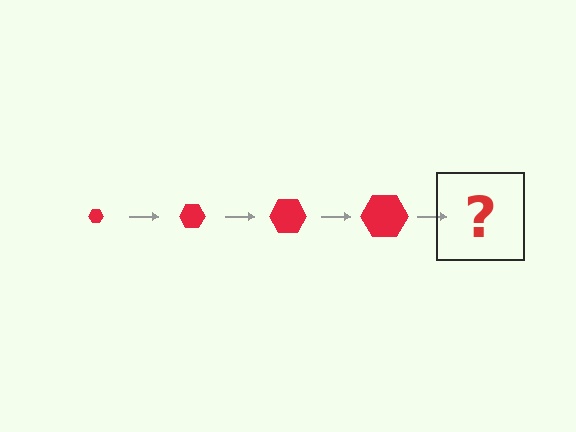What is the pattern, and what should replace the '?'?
The pattern is that the hexagon gets progressively larger each step. The '?' should be a red hexagon, larger than the previous one.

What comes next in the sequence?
The next element should be a red hexagon, larger than the previous one.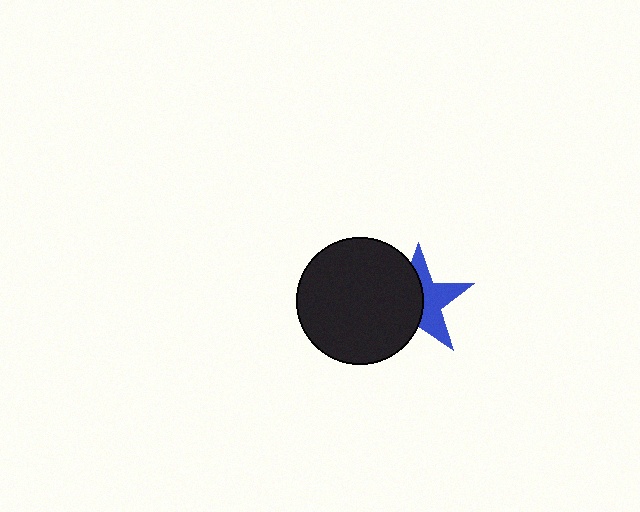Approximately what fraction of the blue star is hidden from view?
Roughly 52% of the blue star is hidden behind the black circle.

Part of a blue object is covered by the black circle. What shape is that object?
It is a star.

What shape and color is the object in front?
The object in front is a black circle.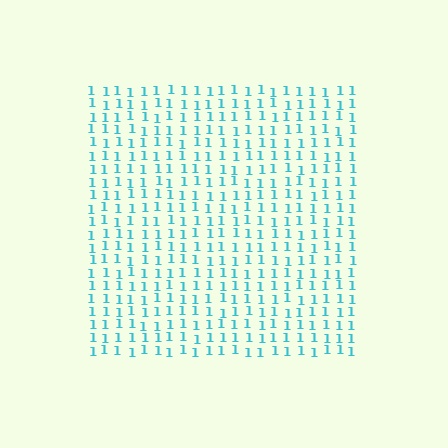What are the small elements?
The small elements are digit 1's.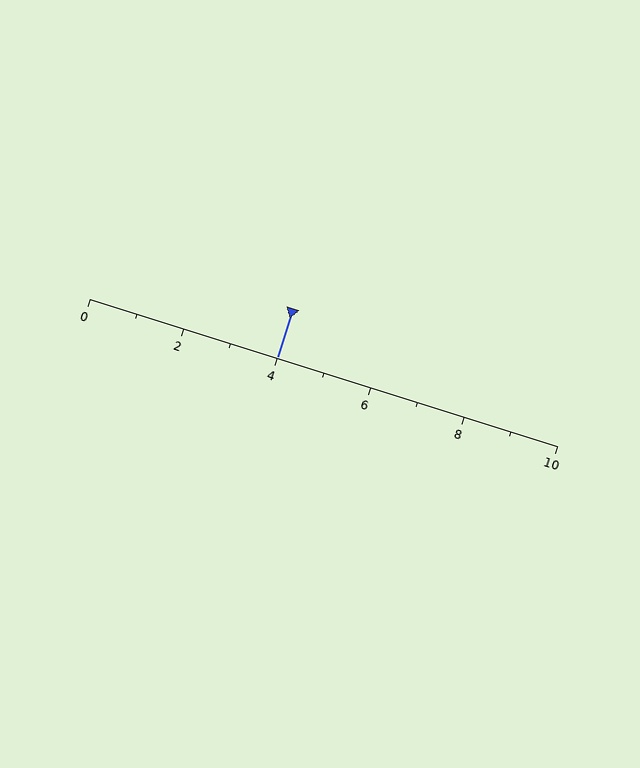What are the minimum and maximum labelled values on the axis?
The axis runs from 0 to 10.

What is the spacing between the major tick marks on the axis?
The major ticks are spaced 2 apart.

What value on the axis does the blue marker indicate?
The marker indicates approximately 4.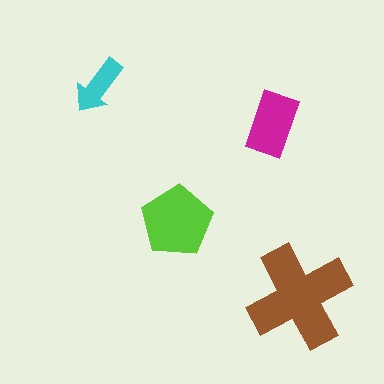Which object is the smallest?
The cyan arrow.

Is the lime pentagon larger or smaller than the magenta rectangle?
Larger.